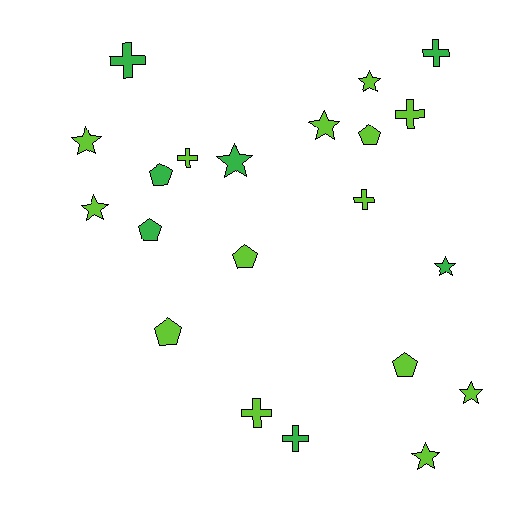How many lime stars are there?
There are 6 lime stars.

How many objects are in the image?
There are 21 objects.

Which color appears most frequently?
Lime, with 14 objects.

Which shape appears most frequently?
Star, with 8 objects.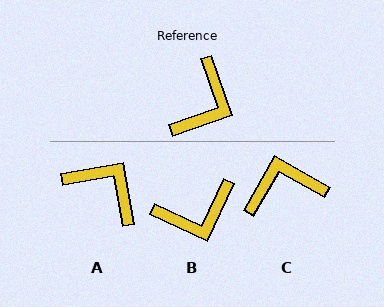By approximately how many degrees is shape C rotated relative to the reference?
Approximately 131 degrees counter-clockwise.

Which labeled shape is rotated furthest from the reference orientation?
C, about 131 degrees away.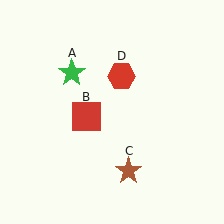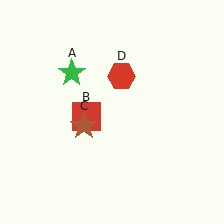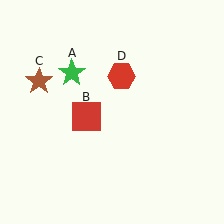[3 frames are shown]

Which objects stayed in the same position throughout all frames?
Green star (object A) and red square (object B) and red hexagon (object D) remained stationary.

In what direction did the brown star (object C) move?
The brown star (object C) moved up and to the left.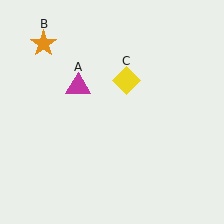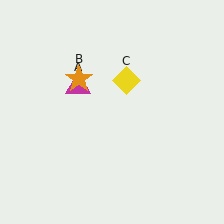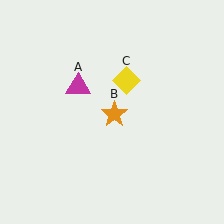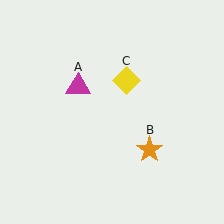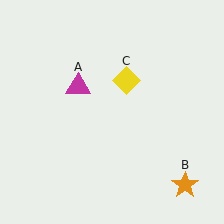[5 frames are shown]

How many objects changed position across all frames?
1 object changed position: orange star (object B).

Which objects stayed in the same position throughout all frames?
Magenta triangle (object A) and yellow diamond (object C) remained stationary.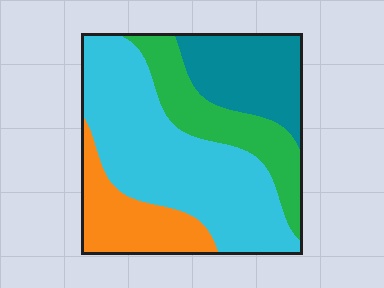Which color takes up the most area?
Cyan, at roughly 45%.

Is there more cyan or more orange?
Cyan.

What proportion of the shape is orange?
Orange takes up about one sixth (1/6) of the shape.